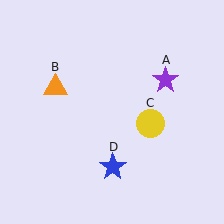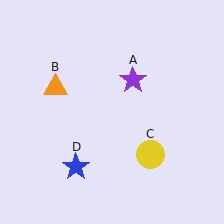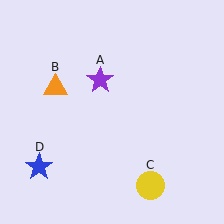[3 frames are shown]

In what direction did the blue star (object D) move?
The blue star (object D) moved left.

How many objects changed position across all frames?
3 objects changed position: purple star (object A), yellow circle (object C), blue star (object D).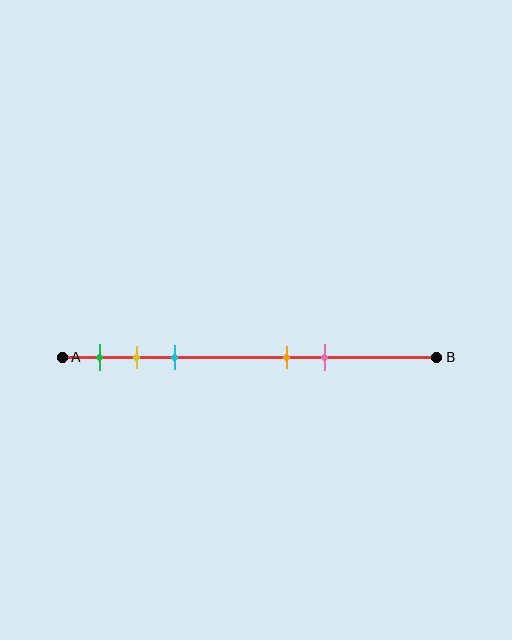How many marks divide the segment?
There are 5 marks dividing the segment.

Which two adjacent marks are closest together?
The yellow and cyan marks are the closest adjacent pair.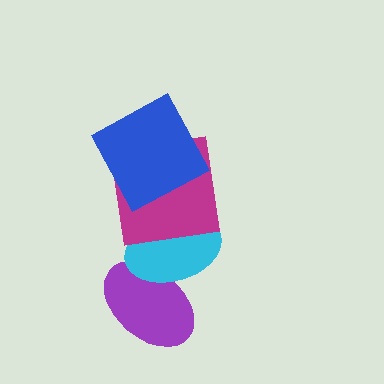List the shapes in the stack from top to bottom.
From top to bottom: the blue square, the magenta square, the cyan ellipse, the purple ellipse.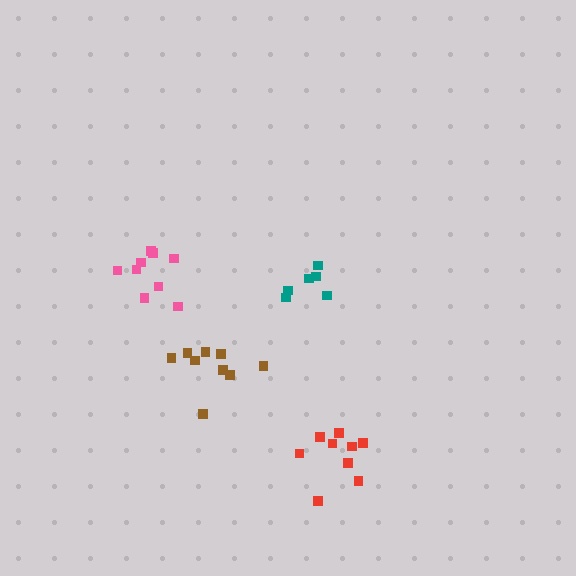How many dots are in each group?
Group 1: 9 dots, Group 2: 9 dots, Group 3: 9 dots, Group 4: 6 dots (33 total).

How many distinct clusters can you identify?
There are 4 distinct clusters.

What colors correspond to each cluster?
The clusters are colored: red, pink, brown, teal.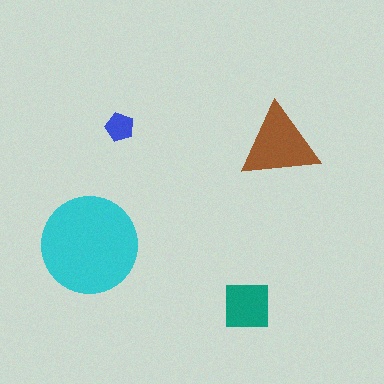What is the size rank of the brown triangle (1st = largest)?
2nd.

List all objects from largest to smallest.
The cyan circle, the brown triangle, the teal square, the blue pentagon.